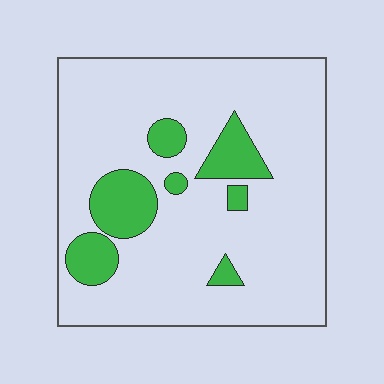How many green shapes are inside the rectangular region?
7.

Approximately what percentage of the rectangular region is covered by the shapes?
Approximately 15%.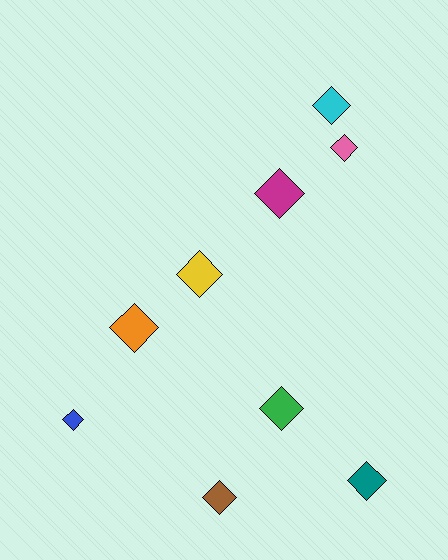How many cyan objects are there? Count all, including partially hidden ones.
There is 1 cyan object.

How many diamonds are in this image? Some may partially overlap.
There are 9 diamonds.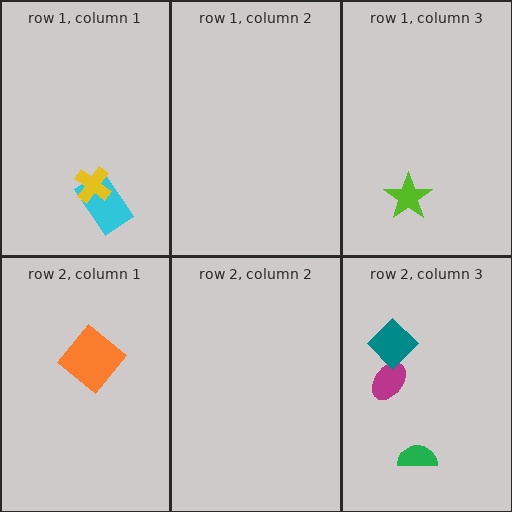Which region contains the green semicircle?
The row 2, column 3 region.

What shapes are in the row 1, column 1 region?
The cyan rectangle, the yellow cross.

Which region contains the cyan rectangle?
The row 1, column 1 region.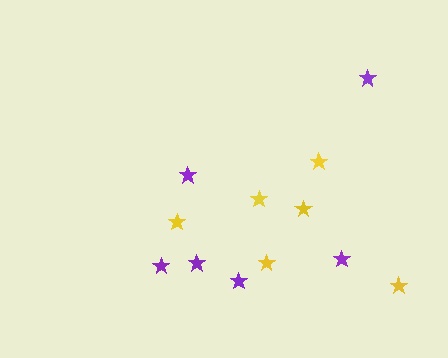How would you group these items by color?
There are 2 groups: one group of purple stars (6) and one group of yellow stars (6).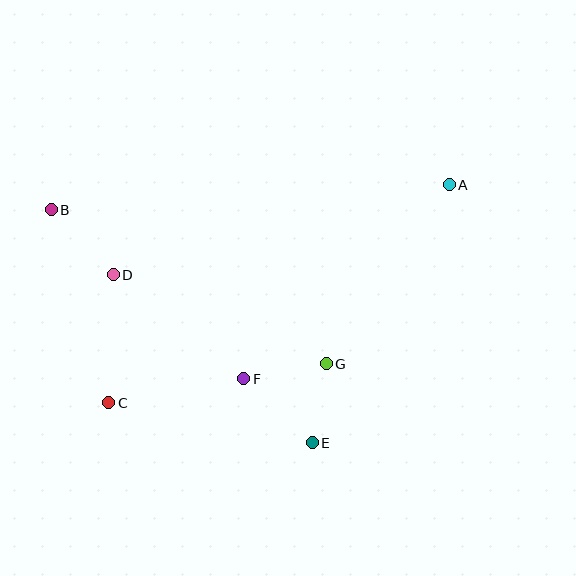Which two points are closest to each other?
Points E and G are closest to each other.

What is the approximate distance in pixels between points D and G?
The distance between D and G is approximately 231 pixels.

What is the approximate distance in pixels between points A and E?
The distance between A and E is approximately 292 pixels.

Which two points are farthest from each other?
Points A and C are farthest from each other.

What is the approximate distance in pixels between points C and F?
The distance between C and F is approximately 137 pixels.